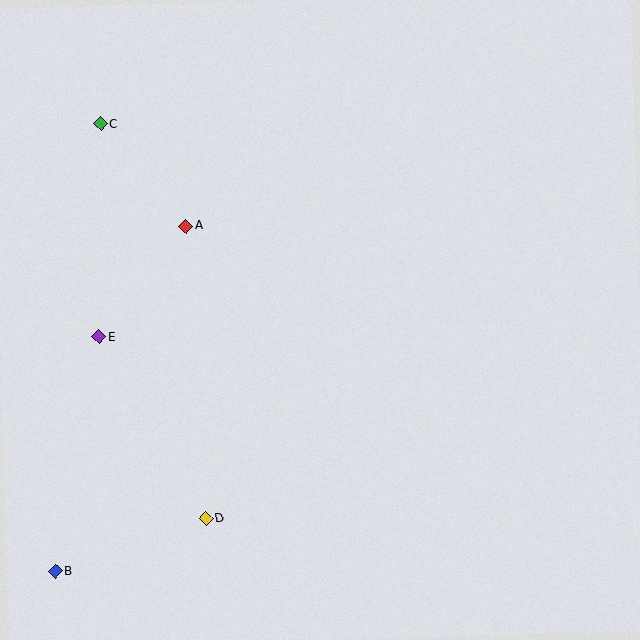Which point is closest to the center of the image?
Point A at (186, 226) is closest to the center.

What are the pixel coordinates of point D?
Point D is at (206, 519).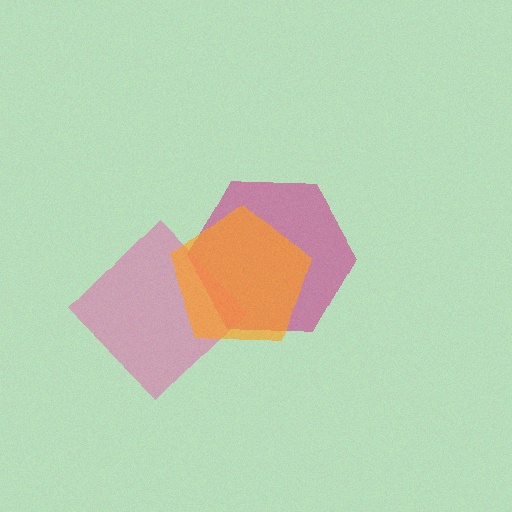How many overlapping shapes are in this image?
There are 3 overlapping shapes in the image.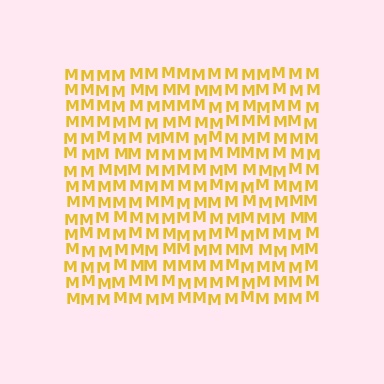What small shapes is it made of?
It is made of small letter M's.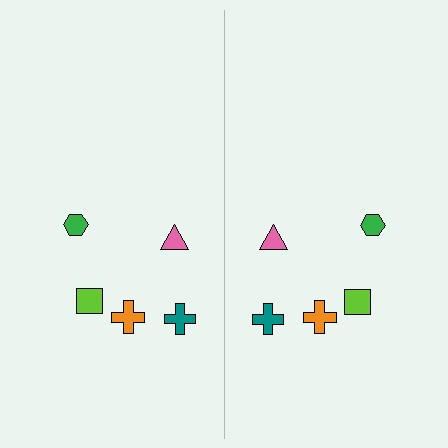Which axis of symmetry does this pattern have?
The pattern has a vertical axis of symmetry running through the center of the image.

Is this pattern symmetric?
Yes, this pattern has bilateral (reflection) symmetry.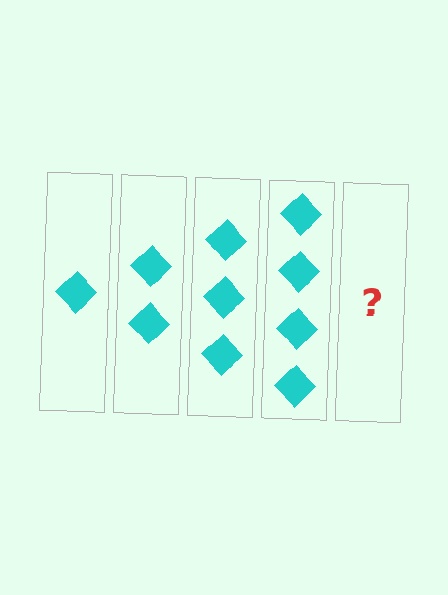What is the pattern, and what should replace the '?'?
The pattern is that each step adds one more diamond. The '?' should be 5 diamonds.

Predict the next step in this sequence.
The next step is 5 diamonds.